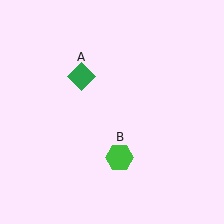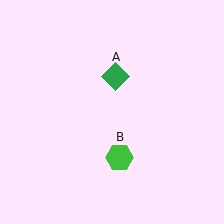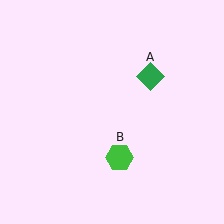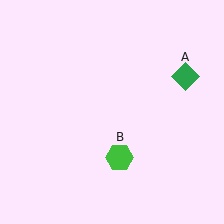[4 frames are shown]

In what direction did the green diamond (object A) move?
The green diamond (object A) moved right.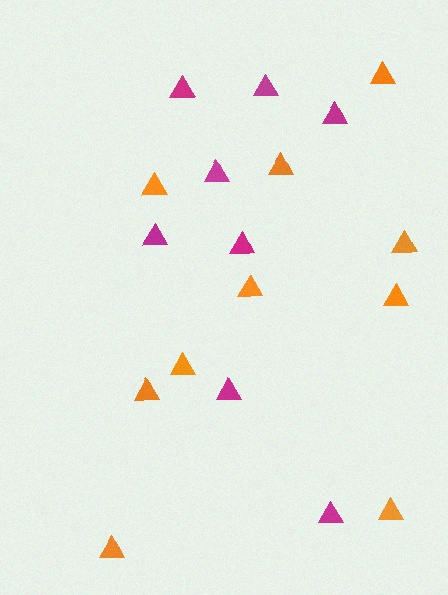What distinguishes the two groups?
There are 2 groups: one group of magenta triangles (8) and one group of orange triangles (10).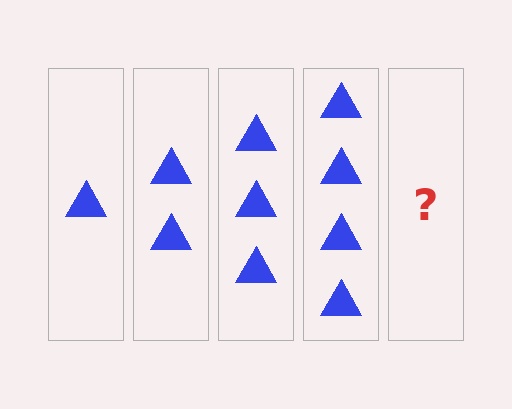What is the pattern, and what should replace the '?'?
The pattern is that each step adds one more triangle. The '?' should be 5 triangles.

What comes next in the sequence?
The next element should be 5 triangles.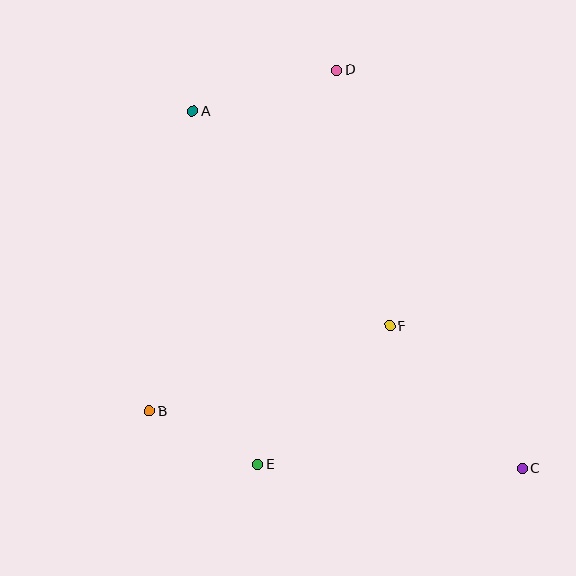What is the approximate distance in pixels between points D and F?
The distance between D and F is approximately 261 pixels.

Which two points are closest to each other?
Points B and E are closest to each other.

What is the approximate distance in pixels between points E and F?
The distance between E and F is approximately 192 pixels.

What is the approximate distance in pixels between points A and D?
The distance between A and D is approximately 149 pixels.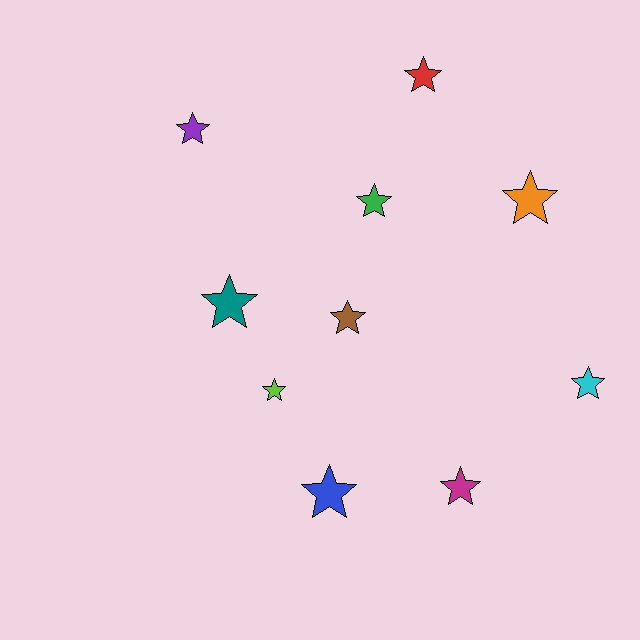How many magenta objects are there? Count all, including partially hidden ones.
There is 1 magenta object.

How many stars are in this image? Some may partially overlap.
There are 10 stars.